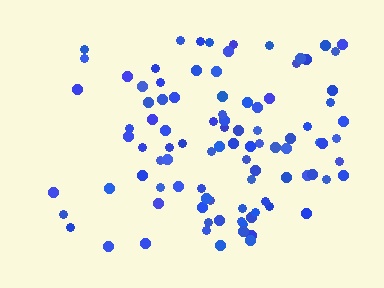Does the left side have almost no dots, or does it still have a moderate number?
Still a moderate number, just noticeably fewer than the right.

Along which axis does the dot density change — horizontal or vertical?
Horizontal.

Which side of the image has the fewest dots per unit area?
The left.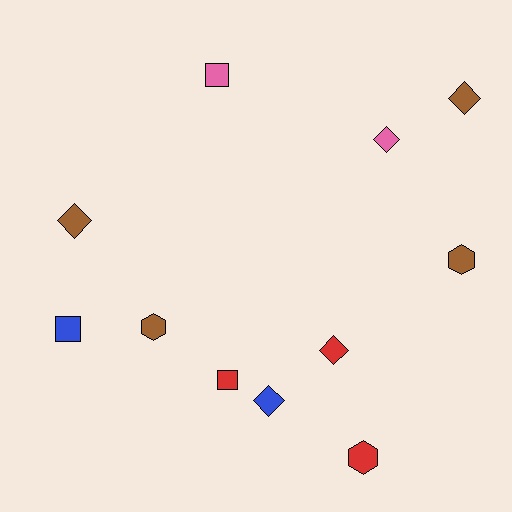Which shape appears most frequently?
Diamond, with 5 objects.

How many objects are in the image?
There are 11 objects.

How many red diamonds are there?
There is 1 red diamond.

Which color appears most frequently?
Brown, with 4 objects.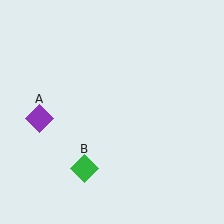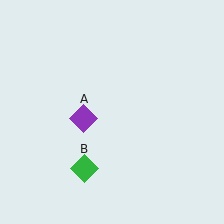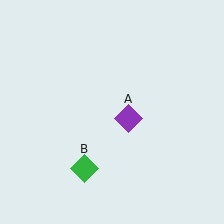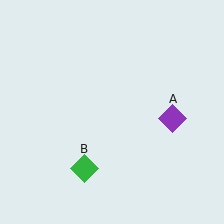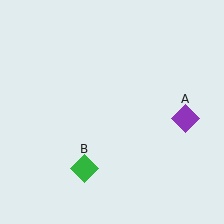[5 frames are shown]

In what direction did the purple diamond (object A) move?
The purple diamond (object A) moved right.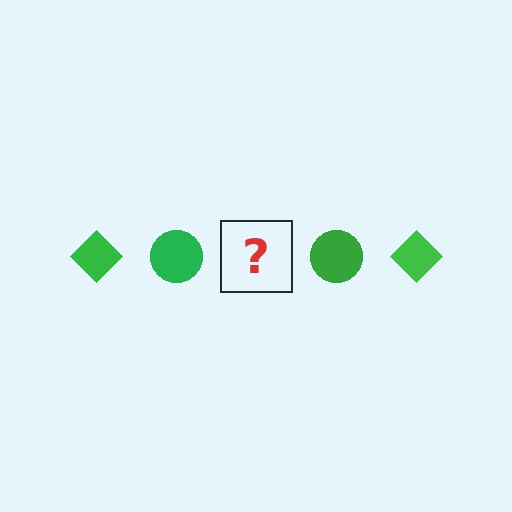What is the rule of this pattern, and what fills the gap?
The rule is that the pattern cycles through diamond, circle shapes in green. The gap should be filled with a green diamond.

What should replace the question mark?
The question mark should be replaced with a green diamond.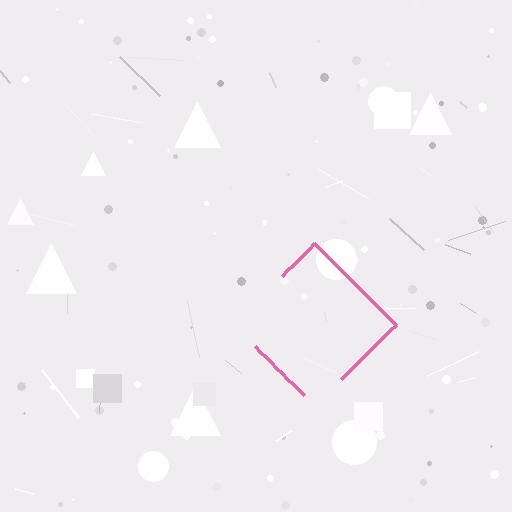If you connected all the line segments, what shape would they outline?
They would outline a diamond.